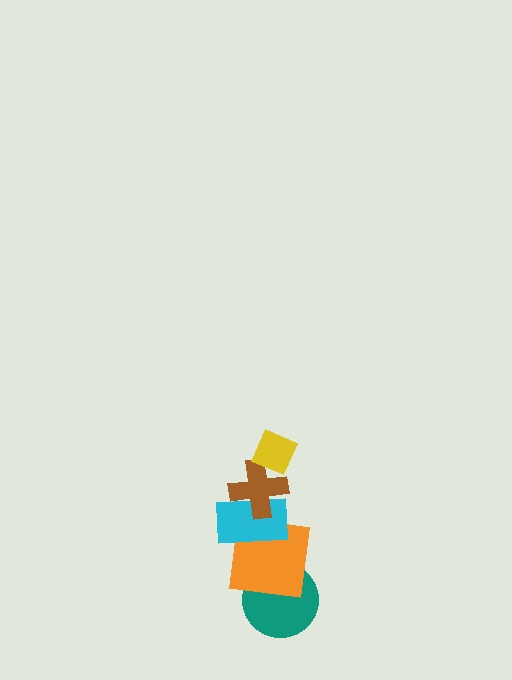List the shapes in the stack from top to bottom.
From top to bottom: the yellow diamond, the brown cross, the cyan rectangle, the orange square, the teal circle.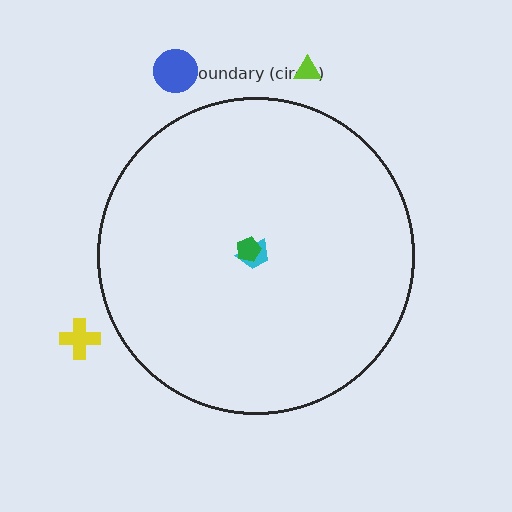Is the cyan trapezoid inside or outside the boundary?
Inside.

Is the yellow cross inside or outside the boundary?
Outside.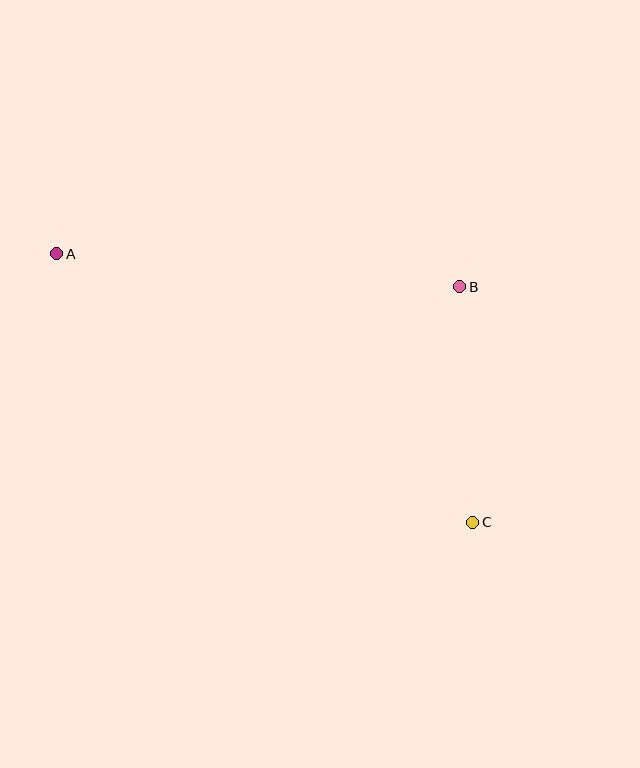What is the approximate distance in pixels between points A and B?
The distance between A and B is approximately 404 pixels.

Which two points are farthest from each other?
Points A and C are farthest from each other.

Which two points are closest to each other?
Points B and C are closest to each other.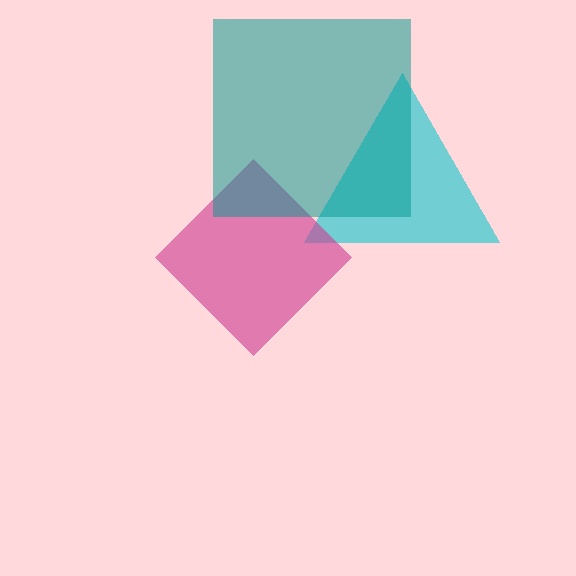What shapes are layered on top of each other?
The layered shapes are: a cyan triangle, a magenta diamond, a teal square.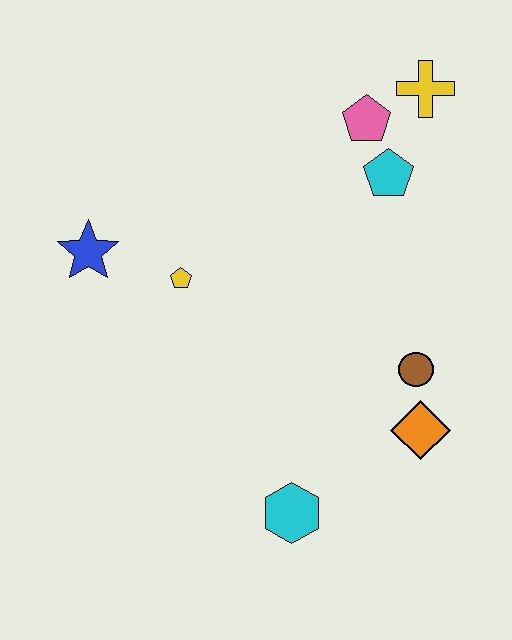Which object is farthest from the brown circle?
The blue star is farthest from the brown circle.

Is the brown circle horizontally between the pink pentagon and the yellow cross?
Yes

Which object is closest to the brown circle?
The orange diamond is closest to the brown circle.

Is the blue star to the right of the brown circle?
No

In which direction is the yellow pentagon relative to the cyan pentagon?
The yellow pentagon is to the left of the cyan pentagon.